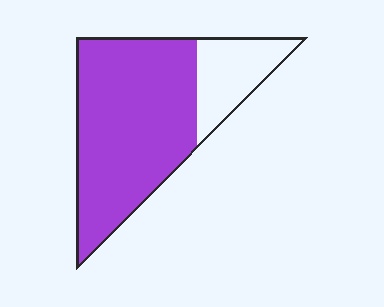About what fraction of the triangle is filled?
About three quarters (3/4).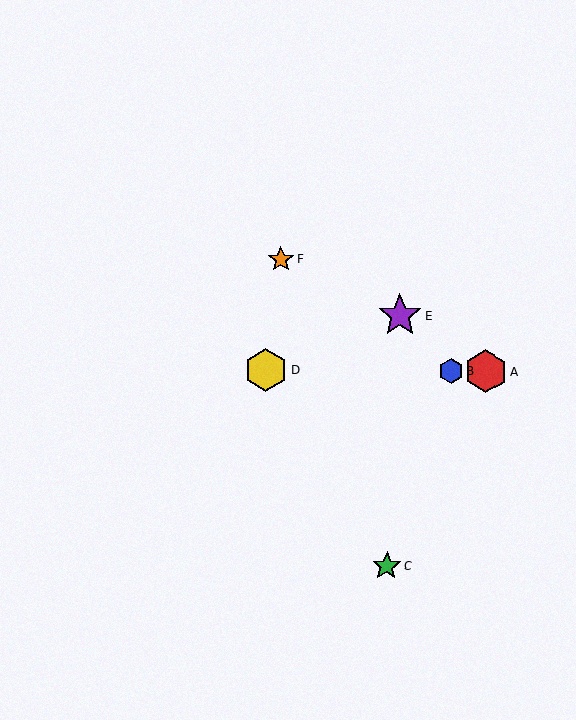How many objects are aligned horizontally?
3 objects (A, B, D) are aligned horizontally.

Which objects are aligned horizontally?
Objects A, B, D are aligned horizontally.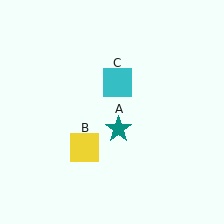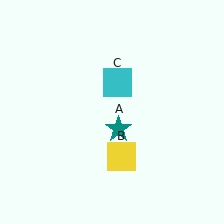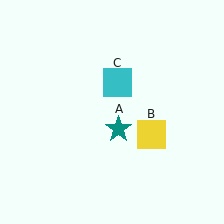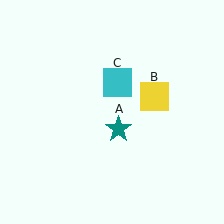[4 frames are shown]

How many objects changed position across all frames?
1 object changed position: yellow square (object B).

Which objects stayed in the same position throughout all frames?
Teal star (object A) and cyan square (object C) remained stationary.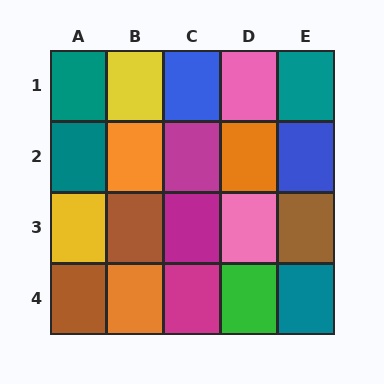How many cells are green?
1 cell is green.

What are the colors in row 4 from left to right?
Brown, orange, magenta, green, teal.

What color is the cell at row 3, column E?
Brown.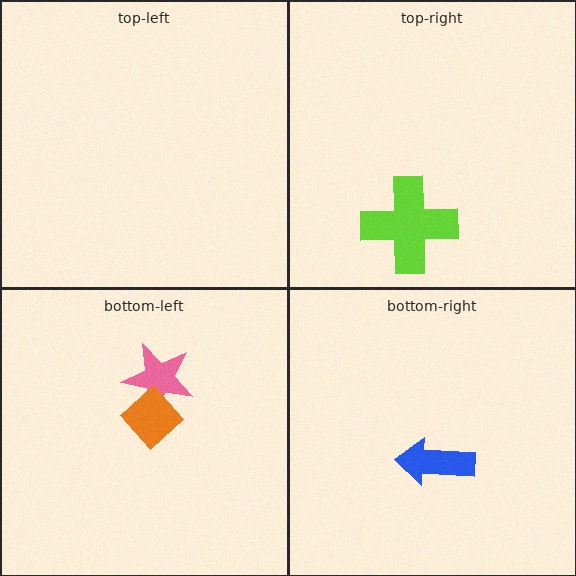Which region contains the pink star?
The bottom-left region.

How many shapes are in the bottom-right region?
1.